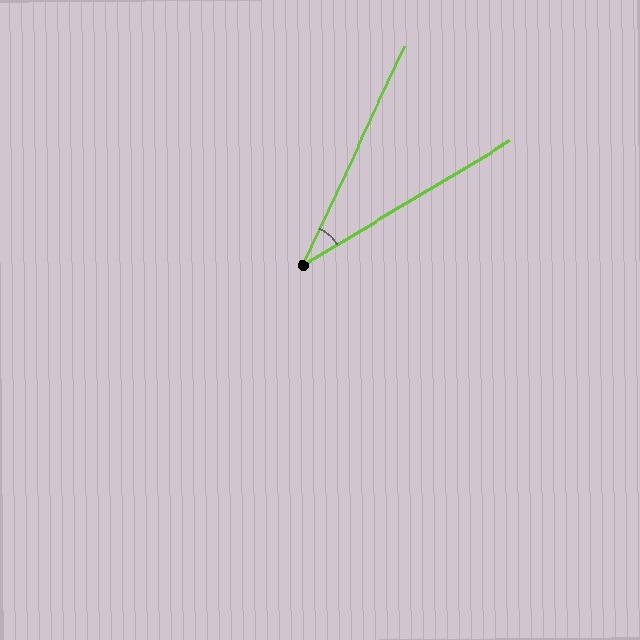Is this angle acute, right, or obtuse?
It is acute.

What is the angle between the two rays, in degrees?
Approximately 34 degrees.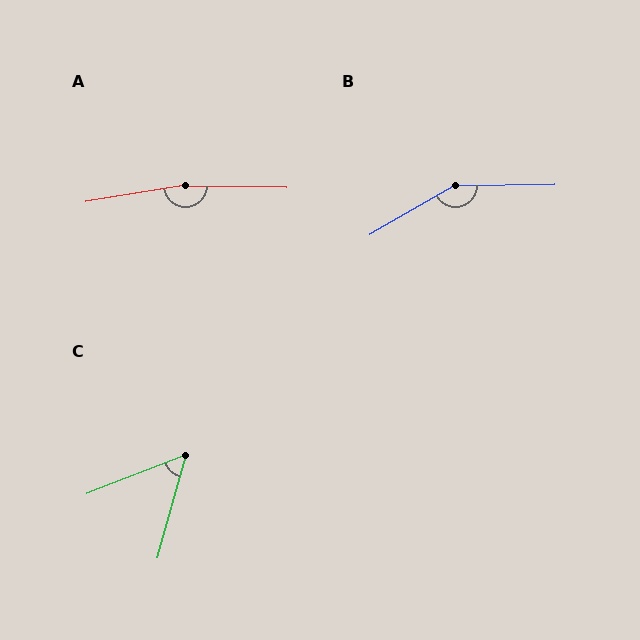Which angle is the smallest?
C, at approximately 53 degrees.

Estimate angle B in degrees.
Approximately 151 degrees.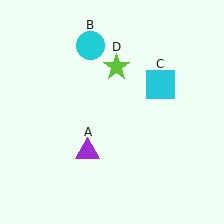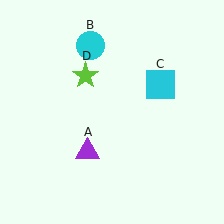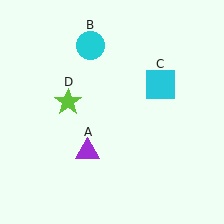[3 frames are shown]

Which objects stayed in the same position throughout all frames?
Purple triangle (object A) and cyan circle (object B) and cyan square (object C) remained stationary.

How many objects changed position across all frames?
1 object changed position: lime star (object D).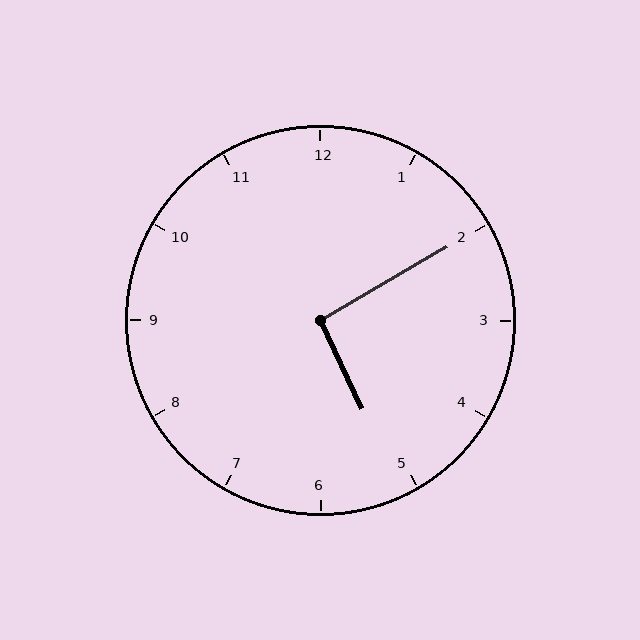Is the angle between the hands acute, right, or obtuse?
It is right.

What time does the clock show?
5:10.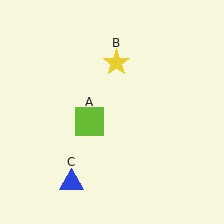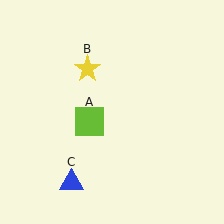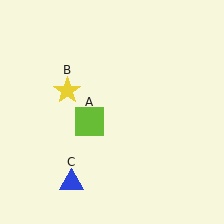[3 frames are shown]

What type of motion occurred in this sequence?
The yellow star (object B) rotated counterclockwise around the center of the scene.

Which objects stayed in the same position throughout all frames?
Lime square (object A) and blue triangle (object C) remained stationary.